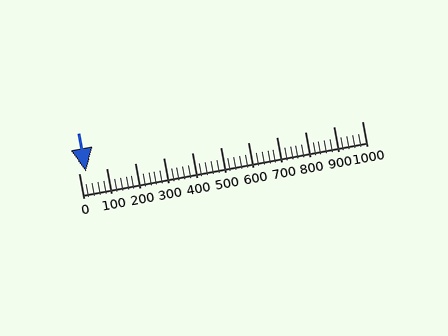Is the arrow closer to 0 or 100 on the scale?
The arrow is closer to 0.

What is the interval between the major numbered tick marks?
The major tick marks are spaced 100 units apart.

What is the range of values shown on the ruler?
The ruler shows values from 0 to 1000.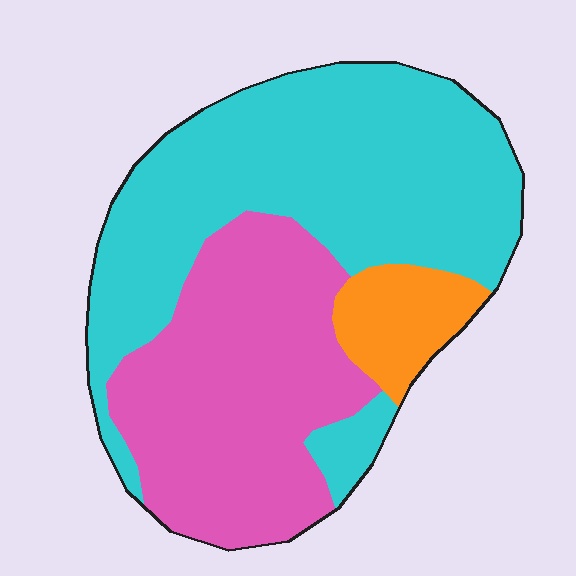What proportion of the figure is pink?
Pink takes up about three eighths (3/8) of the figure.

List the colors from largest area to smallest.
From largest to smallest: cyan, pink, orange.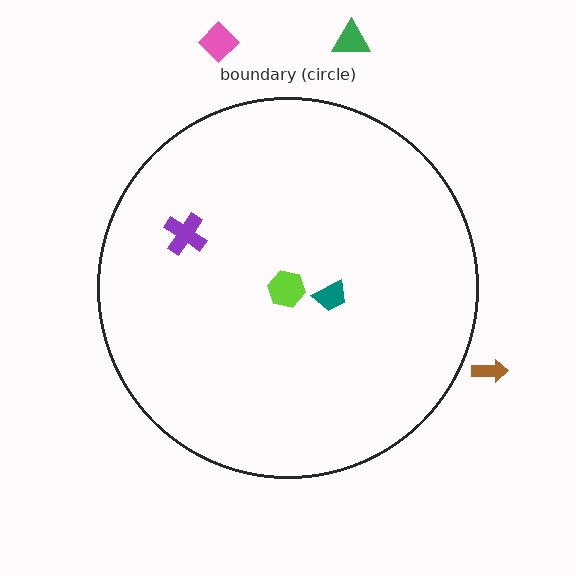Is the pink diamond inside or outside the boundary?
Outside.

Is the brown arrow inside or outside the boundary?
Outside.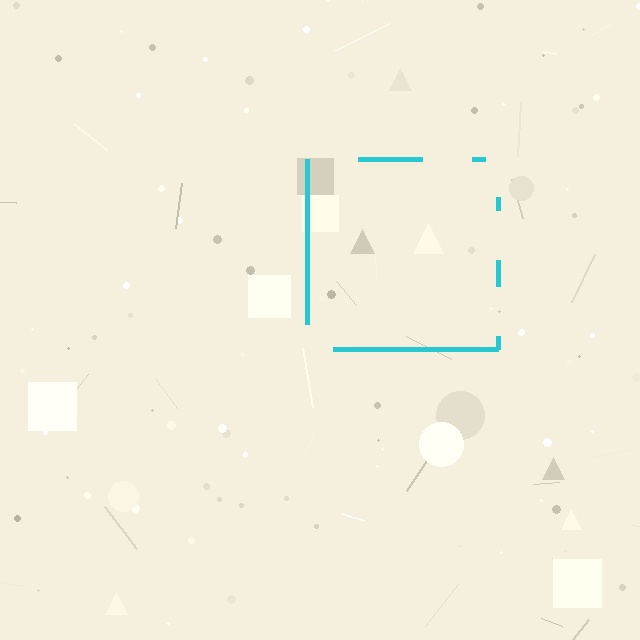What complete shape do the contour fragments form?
The contour fragments form a square.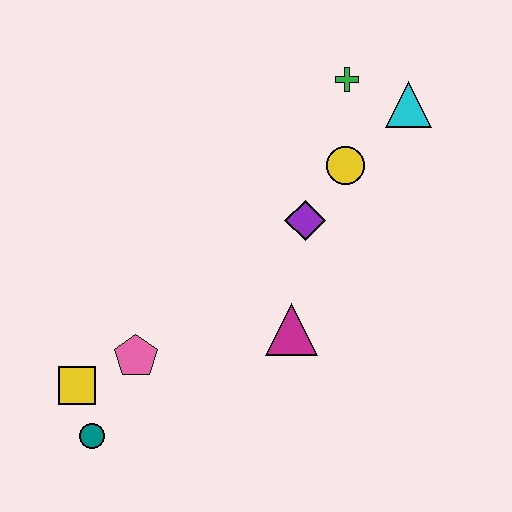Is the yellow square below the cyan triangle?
Yes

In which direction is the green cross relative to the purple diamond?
The green cross is above the purple diamond.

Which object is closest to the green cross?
The cyan triangle is closest to the green cross.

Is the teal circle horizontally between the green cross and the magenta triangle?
No